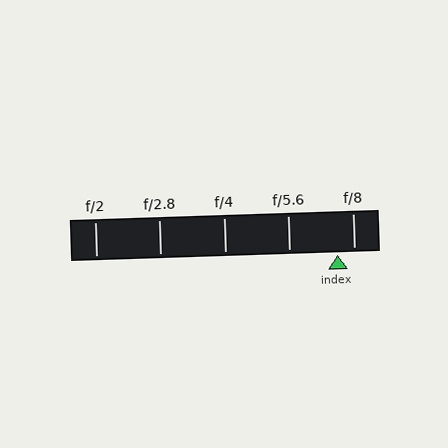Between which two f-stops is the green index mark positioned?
The index mark is between f/5.6 and f/8.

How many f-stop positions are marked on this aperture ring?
There are 5 f-stop positions marked.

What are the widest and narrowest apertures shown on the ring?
The widest aperture shown is f/2 and the narrowest is f/8.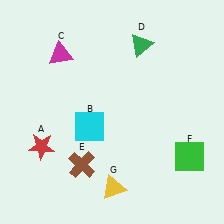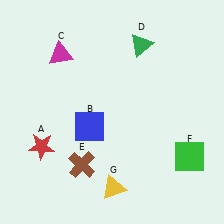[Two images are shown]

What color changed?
The square (B) changed from cyan in Image 1 to blue in Image 2.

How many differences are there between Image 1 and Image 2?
There is 1 difference between the two images.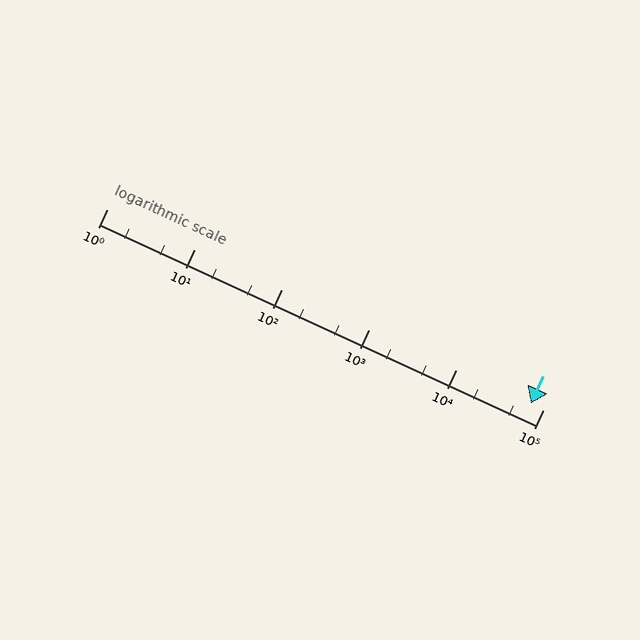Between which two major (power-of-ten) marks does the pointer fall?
The pointer is between 10000 and 100000.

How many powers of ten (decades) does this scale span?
The scale spans 5 decades, from 1 to 100000.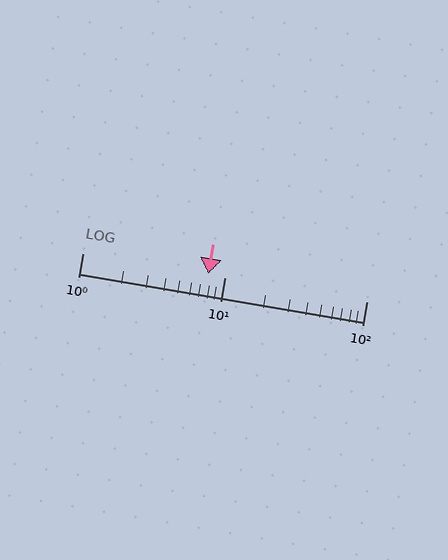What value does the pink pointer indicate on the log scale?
The pointer indicates approximately 7.7.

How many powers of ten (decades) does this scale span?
The scale spans 2 decades, from 1 to 100.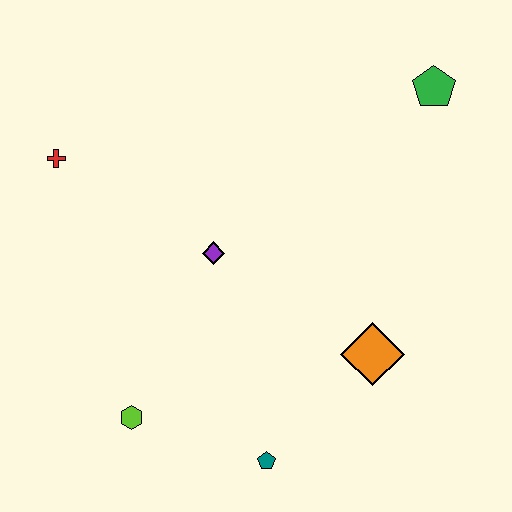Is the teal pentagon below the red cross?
Yes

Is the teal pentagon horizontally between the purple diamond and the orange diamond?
Yes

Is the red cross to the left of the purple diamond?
Yes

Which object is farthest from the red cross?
The green pentagon is farthest from the red cross.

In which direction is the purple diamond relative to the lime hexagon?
The purple diamond is above the lime hexagon.